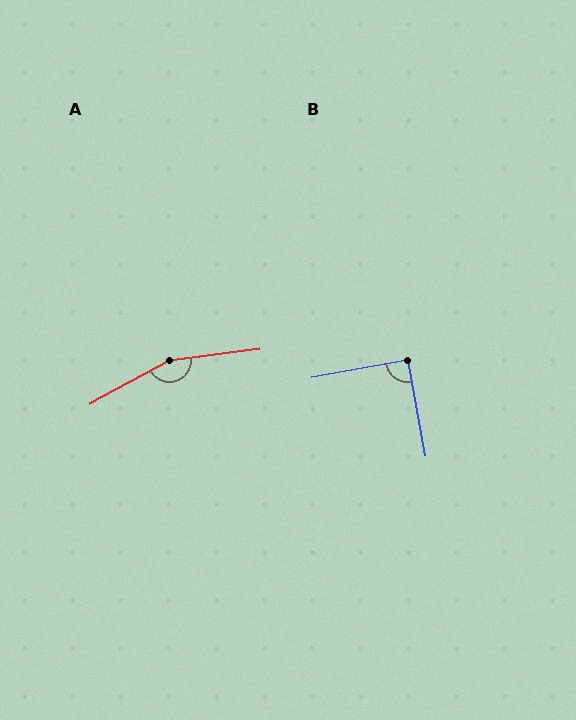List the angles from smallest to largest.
B (90°), A (158°).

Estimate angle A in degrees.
Approximately 158 degrees.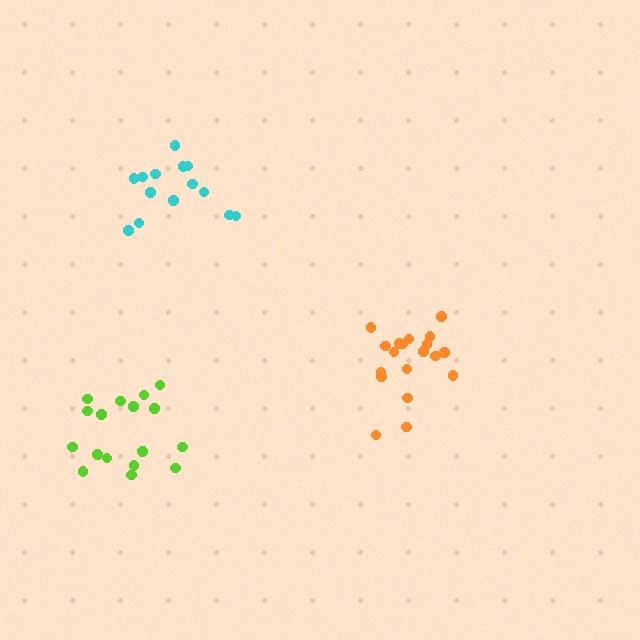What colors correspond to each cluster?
The clusters are colored: lime, orange, cyan.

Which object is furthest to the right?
The orange cluster is rightmost.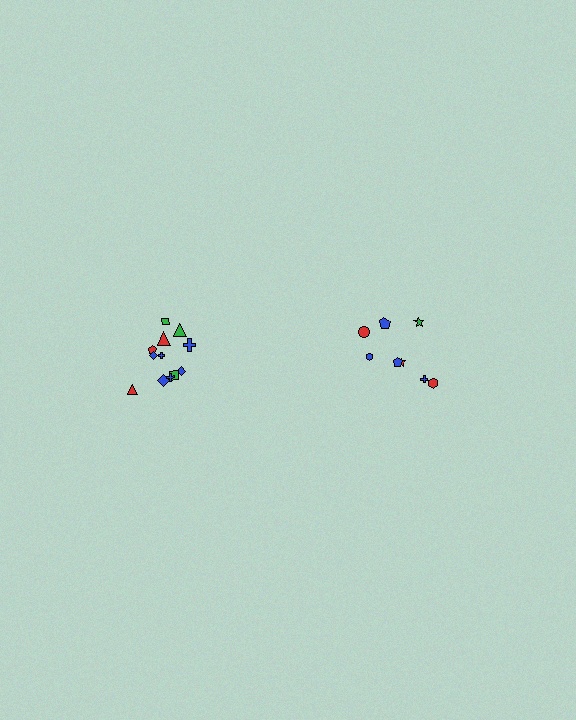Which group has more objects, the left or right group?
The left group.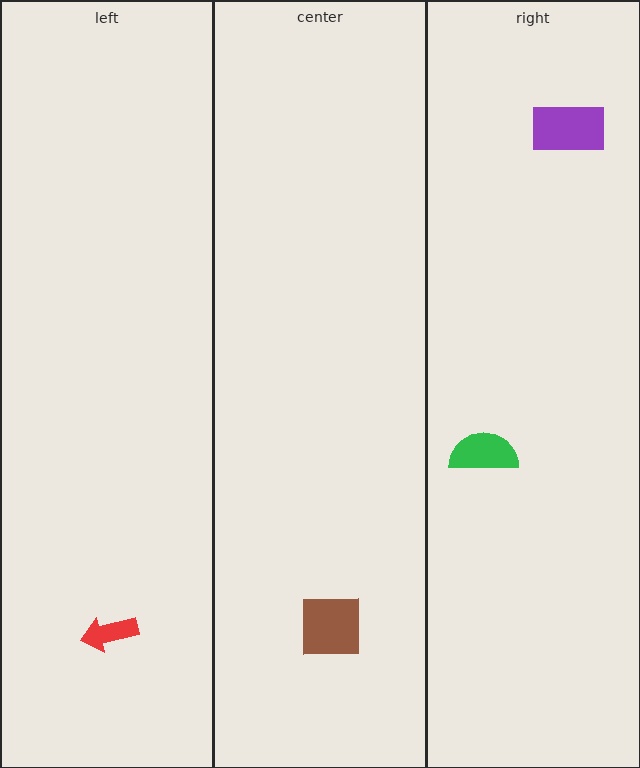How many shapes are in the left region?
1.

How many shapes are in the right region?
2.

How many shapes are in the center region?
1.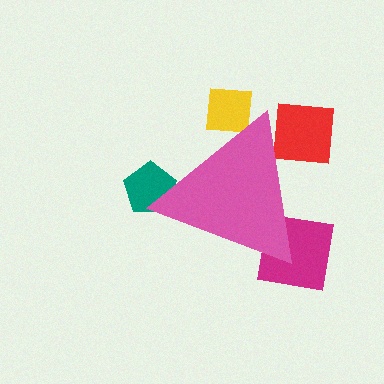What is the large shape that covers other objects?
A pink triangle.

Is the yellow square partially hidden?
Yes, the yellow square is partially hidden behind the pink triangle.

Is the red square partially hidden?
Yes, the red square is partially hidden behind the pink triangle.